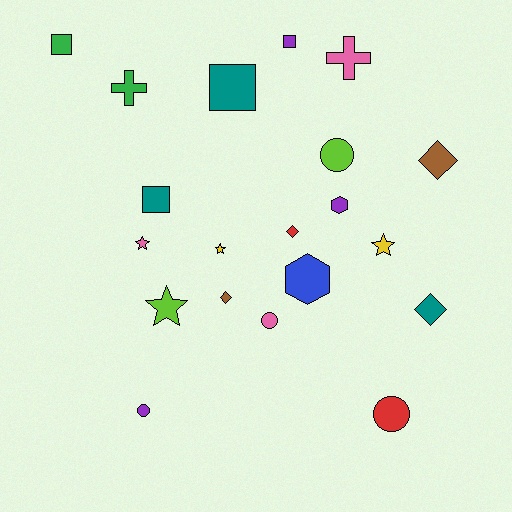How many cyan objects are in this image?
There are no cyan objects.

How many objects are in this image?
There are 20 objects.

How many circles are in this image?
There are 4 circles.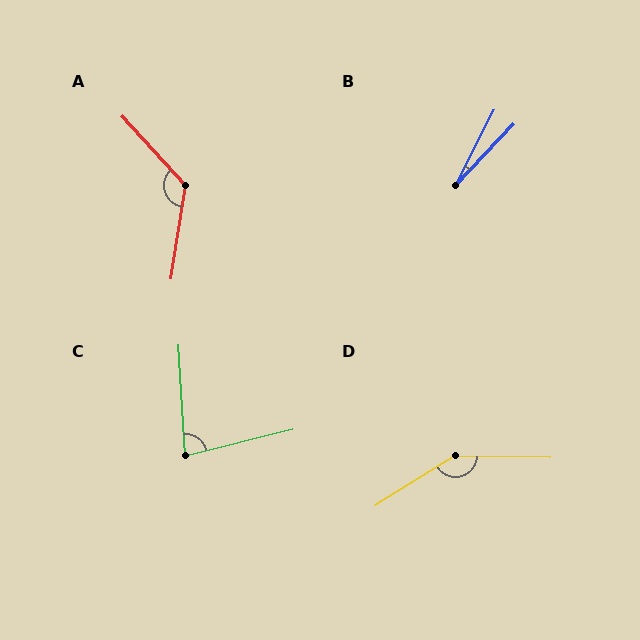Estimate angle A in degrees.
Approximately 129 degrees.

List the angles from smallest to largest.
B (16°), C (80°), A (129°), D (147°).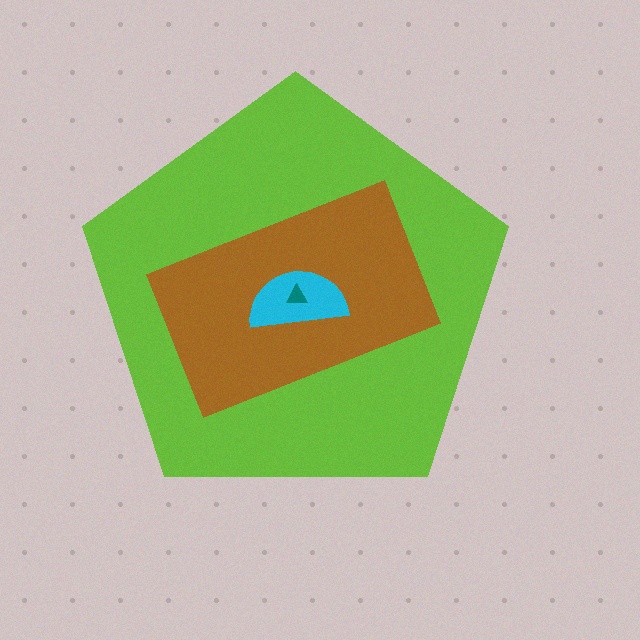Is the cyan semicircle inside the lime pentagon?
Yes.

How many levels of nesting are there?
4.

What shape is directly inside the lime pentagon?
The brown rectangle.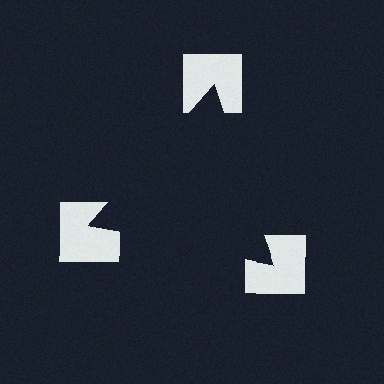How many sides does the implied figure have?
3 sides.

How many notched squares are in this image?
There are 3 — one at each vertex of the illusory triangle.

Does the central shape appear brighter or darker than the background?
It typically appears slightly darker than the background, even though no actual brightness change is drawn.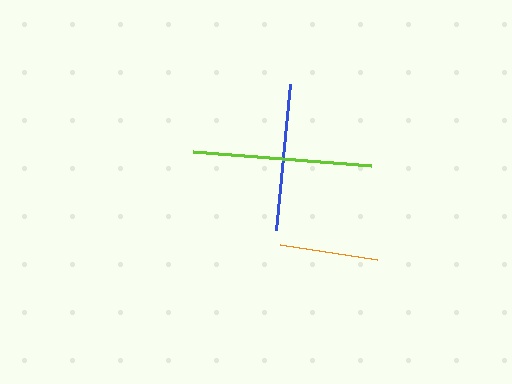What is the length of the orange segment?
The orange segment is approximately 98 pixels long.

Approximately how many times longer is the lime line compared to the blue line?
The lime line is approximately 1.2 times the length of the blue line.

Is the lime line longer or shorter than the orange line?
The lime line is longer than the orange line.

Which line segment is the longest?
The lime line is the longest at approximately 178 pixels.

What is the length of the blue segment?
The blue segment is approximately 147 pixels long.